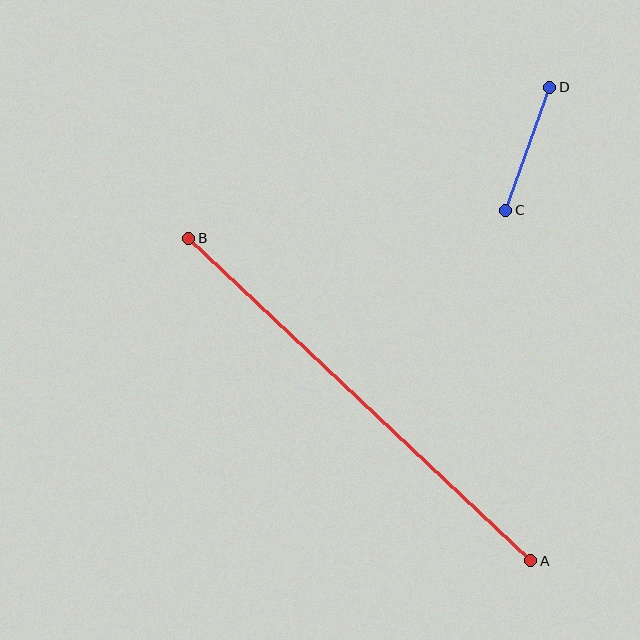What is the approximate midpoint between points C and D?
The midpoint is at approximately (528, 149) pixels.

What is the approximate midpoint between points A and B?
The midpoint is at approximately (360, 400) pixels.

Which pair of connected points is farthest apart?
Points A and B are farthest apart.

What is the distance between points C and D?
The distance is approximately 131 pixels.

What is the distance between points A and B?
The distance is approximately 470 pixels.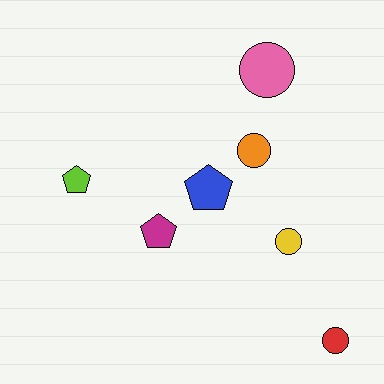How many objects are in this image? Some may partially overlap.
There are 7 objects.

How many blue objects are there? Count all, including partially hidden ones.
There is 1 blue object.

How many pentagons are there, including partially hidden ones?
There are 3 pentagons.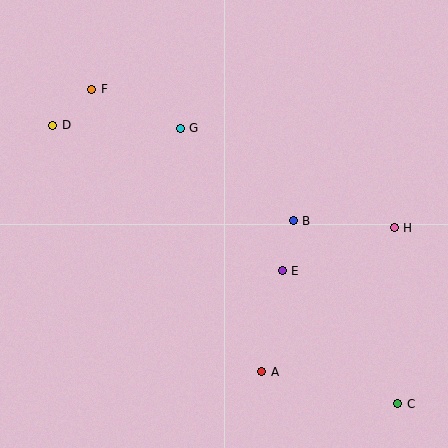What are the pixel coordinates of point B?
Point B is at (293, 221).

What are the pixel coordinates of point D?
Point D is at (53, 125).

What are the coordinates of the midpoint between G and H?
The midpoint between G and H is at (287, 178).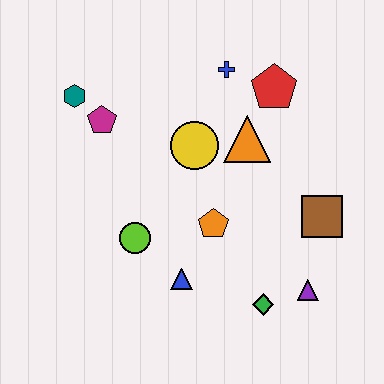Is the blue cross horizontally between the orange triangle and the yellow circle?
Yes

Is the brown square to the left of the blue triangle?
No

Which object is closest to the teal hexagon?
The magenta pentagon is closest to the teal hexagon.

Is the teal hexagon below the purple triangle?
No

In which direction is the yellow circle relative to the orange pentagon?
The yellow circle is above the orange pentagon.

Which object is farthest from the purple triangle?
The teal hexagon is farthest from the purple triangle.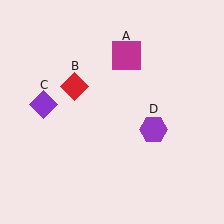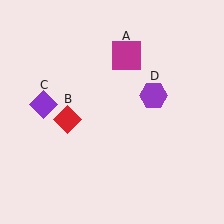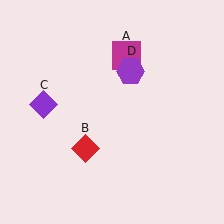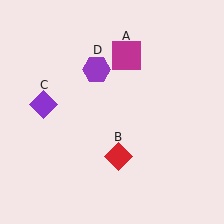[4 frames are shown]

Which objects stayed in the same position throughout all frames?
Magenta square (object A) and purple diamond (object C) remained stationary.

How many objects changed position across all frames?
2 objects changed position: red diamond (object B), purple hexagon (object D).